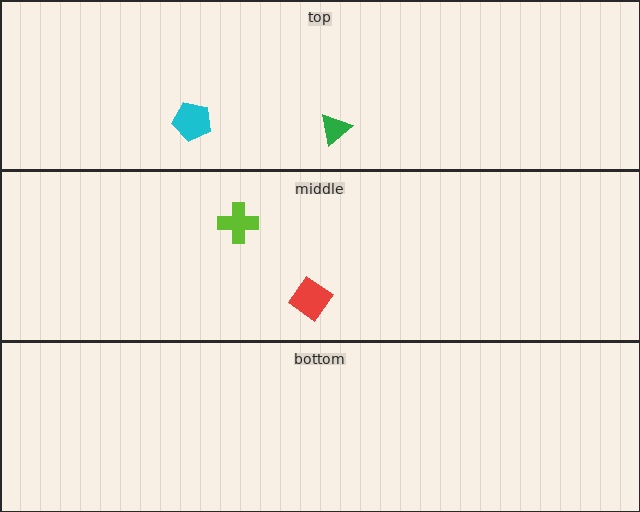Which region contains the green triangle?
The top region.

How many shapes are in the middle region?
2.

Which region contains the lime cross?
The middle region.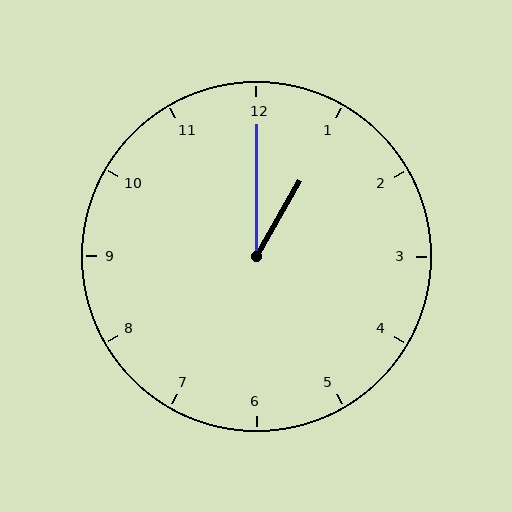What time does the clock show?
1:00.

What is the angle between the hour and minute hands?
Approximately 30 degrees.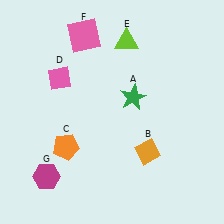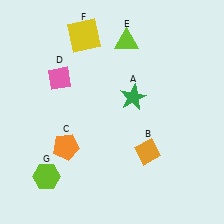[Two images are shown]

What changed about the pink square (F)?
In Image 1, F is pink. In Image 2, it changed to yellow.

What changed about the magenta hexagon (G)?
In Image 1, G is magenta. In Image 2, it changed to lime.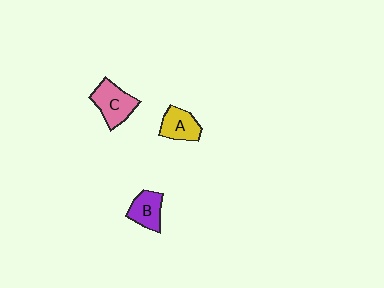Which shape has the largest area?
Shape C (pink).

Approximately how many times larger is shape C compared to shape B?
Approximately 1.3 times.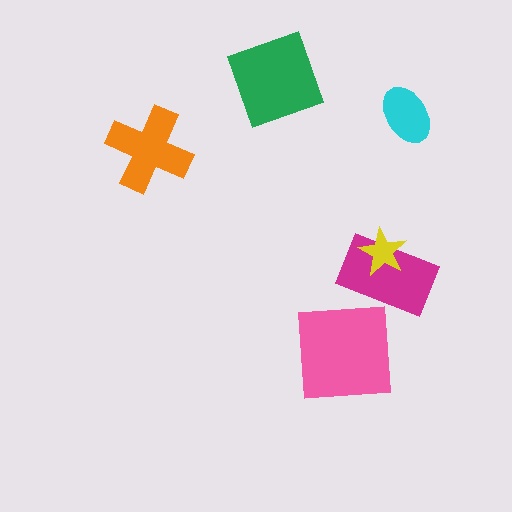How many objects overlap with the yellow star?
1 object overlaps with the yellow star.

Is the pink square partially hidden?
No, no other shape covers it.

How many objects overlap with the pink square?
0 objects overlap with the pink square.